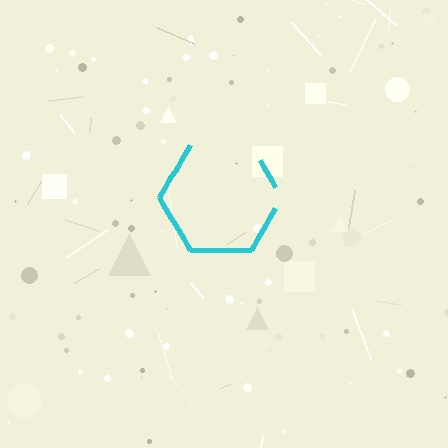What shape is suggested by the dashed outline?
The dashed outline suggests a hexagon.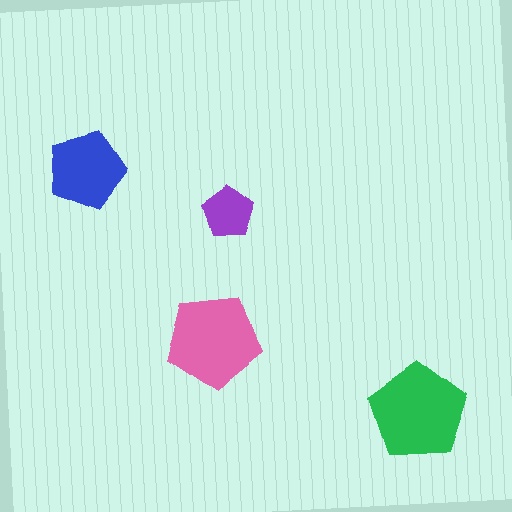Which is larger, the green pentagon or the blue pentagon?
The green one.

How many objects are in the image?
There are 4 objects in the image.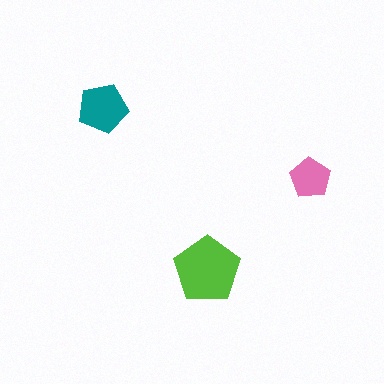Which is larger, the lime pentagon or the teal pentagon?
The lime one.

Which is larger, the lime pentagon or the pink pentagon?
The lime one.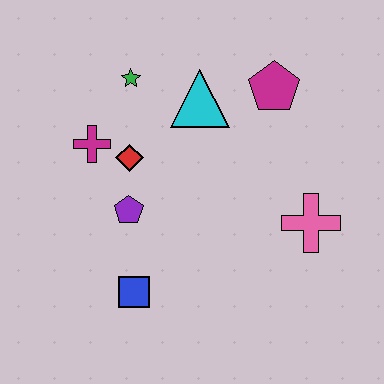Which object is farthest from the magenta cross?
The pink cross is farthest from the magenta cross.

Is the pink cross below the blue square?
No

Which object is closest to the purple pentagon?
The red diamond is closest to the purple pentagon.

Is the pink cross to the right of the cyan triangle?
Yes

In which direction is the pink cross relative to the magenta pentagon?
The pink cross is below the magenta pentagon.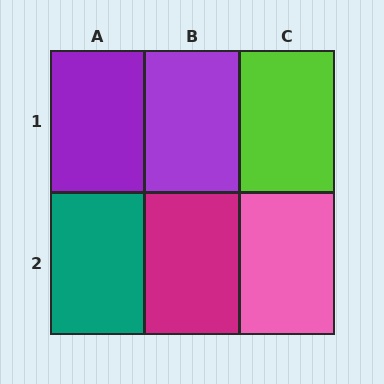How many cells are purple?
2 cells are purple.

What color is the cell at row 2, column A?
Teal.